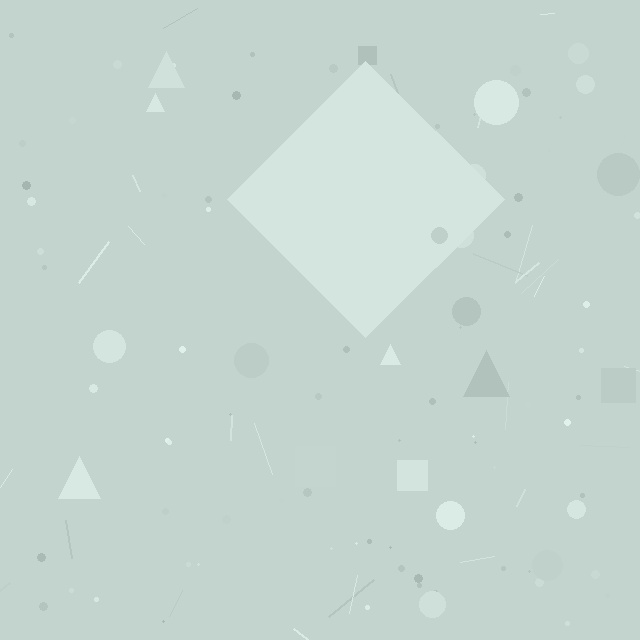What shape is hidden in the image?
A diamond is hidden in the image.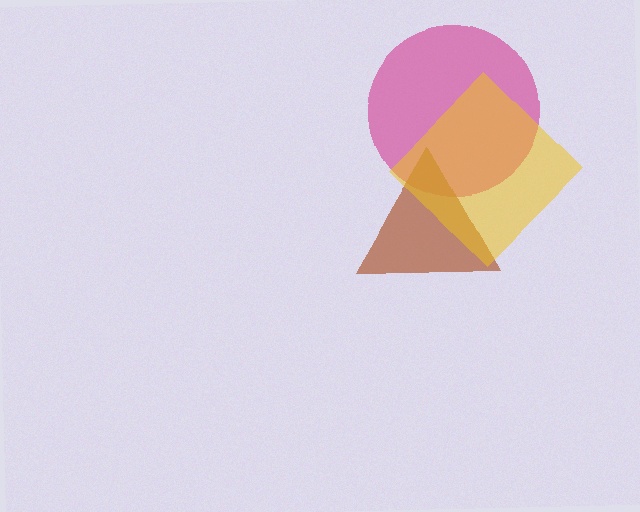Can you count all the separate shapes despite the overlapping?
Yes, there are 3 separate shapes.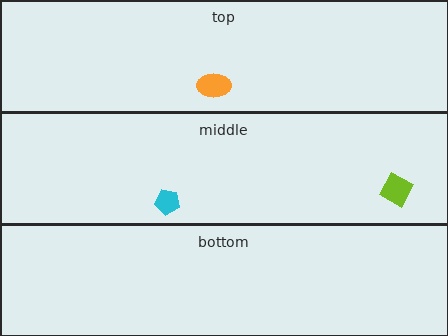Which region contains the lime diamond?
The middle region.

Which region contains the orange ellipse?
The top region.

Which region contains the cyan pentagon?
The middle region.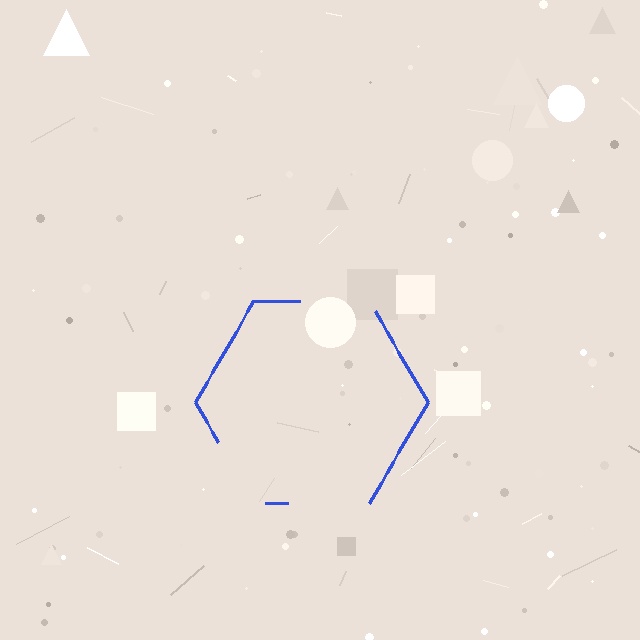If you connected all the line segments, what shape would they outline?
They would outline a hexagon.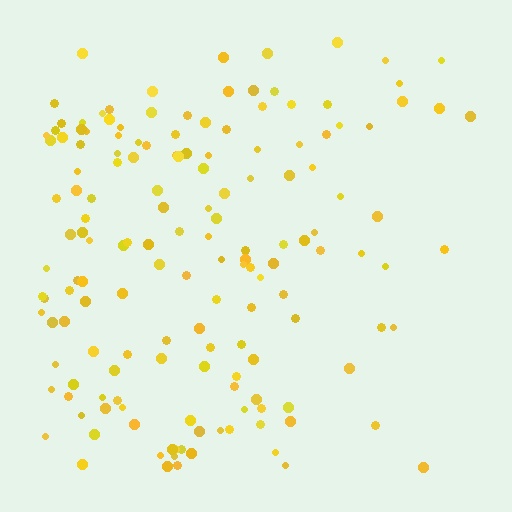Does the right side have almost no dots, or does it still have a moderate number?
Still a moderate number, just noticeably fewer than the left.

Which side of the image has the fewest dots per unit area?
The right.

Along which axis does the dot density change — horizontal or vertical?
Horizontal.